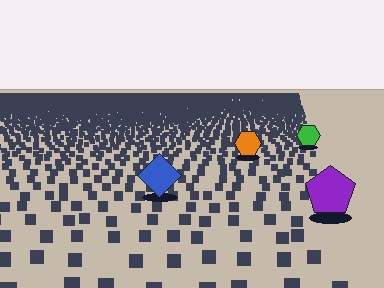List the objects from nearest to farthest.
From nearest to farthest: the purple pentagon, the blue diamond, the orange hexagon, the green hexagon.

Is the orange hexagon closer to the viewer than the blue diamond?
No. The blue diamond is closer — you can tell from the texture gradient: the ground texture is coarser near it.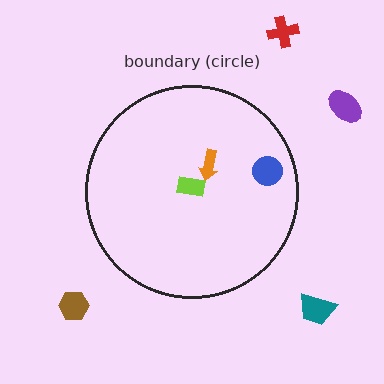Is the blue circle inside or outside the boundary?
Inside.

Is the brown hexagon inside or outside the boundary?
Outside.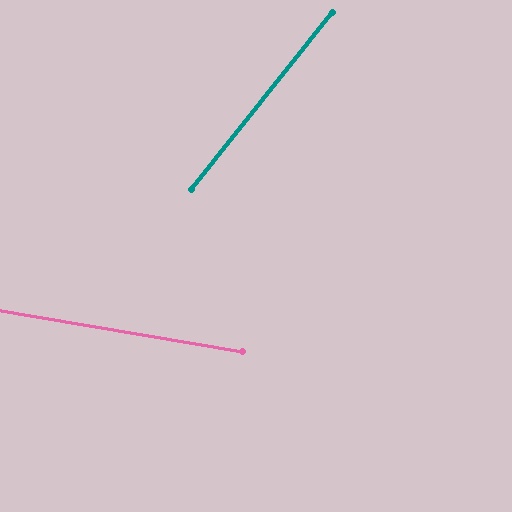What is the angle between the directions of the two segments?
Approximately 61 degrees.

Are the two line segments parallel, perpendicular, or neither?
Neither parallel nor perpendicular — they differ by about 61°.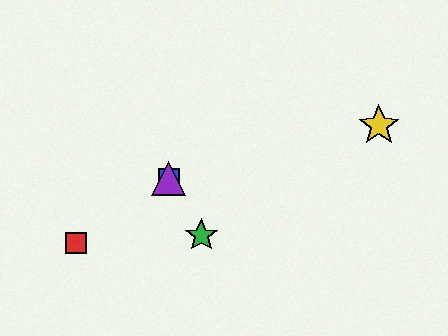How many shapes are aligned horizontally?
2 shapes (the blue square, the purple triangle) are aligned horizontally.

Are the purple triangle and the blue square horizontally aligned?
Yes, both are at y≈179.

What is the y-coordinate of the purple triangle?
The purple triangle is at y≈179.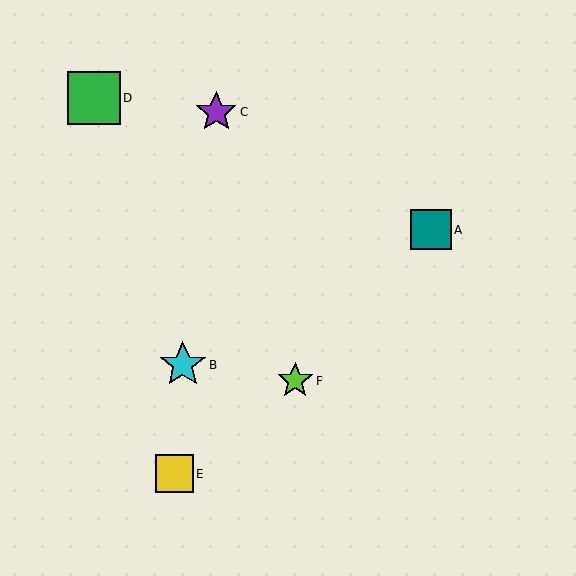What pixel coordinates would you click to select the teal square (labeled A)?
Click at (431, 230) to select the teal square A.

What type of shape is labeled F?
Shape F is a lime star.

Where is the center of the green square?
The center of the green square is at (94, 98).